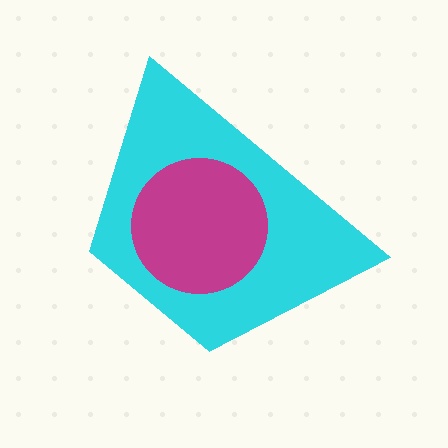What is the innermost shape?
The magenta circle.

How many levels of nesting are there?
2.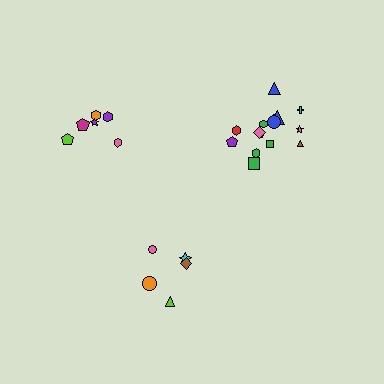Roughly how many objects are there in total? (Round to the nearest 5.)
Roughly 25 objects in total.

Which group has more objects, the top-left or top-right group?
The top-right group.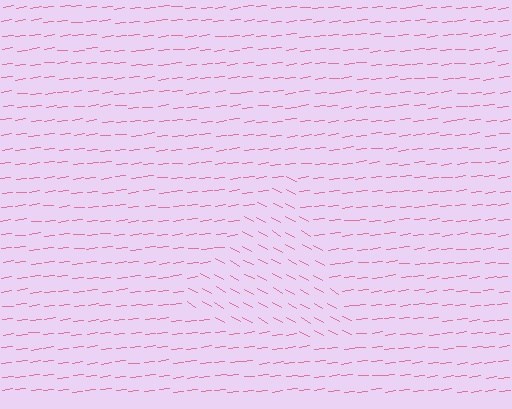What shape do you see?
I see a triangle.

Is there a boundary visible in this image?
Yes, there is a texture boundary formed by a change in line orientation.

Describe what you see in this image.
The image is filled with small pink line segments. A triangle region in the image has lines oriented differently from the surrounding lines, creating a visible texture boundary.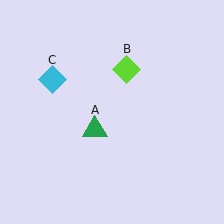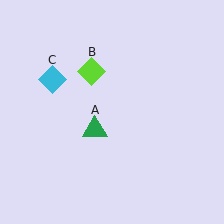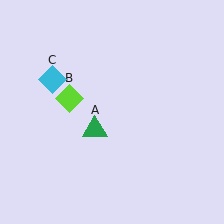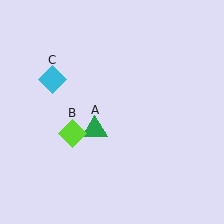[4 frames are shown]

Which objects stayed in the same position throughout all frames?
Green triangle (object A) and cyan diamond (object C) remained stationary.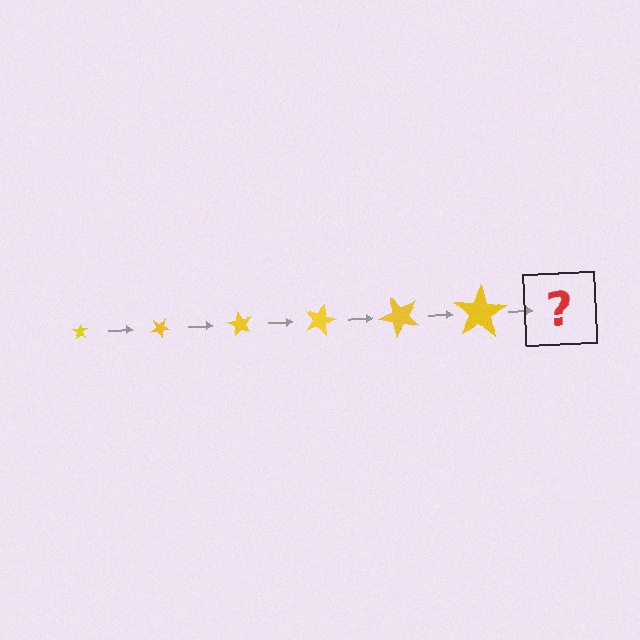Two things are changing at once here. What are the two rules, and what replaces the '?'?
The two rules are that the star grows larger each step and it rotates 30 degrees each step. The '?' should be a star, larger than the previous one and rotated 180 degrees from the start.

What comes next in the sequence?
The next element should be a star, larger than the previous one and rotated 180 degrees from the start.